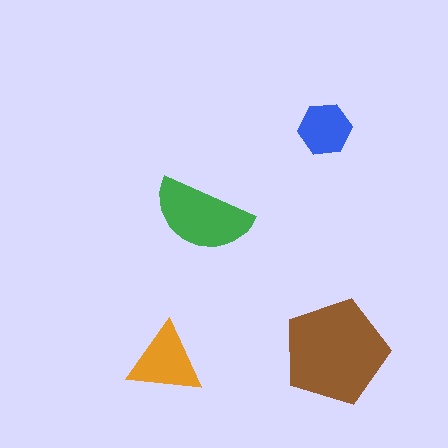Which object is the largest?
The brown pentagon.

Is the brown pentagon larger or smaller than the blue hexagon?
Larger.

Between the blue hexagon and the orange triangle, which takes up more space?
The orange triangle.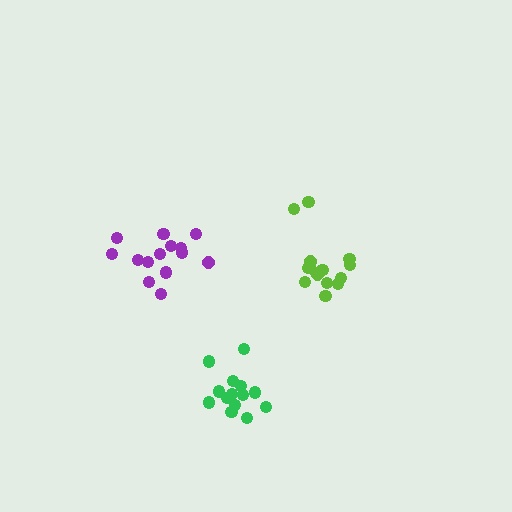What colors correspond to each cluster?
The clusters are colored: purple, green, lime.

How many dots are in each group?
Group 1: 14 dots, Group 2: 14 dots, Group 3: 15 dots (43 total).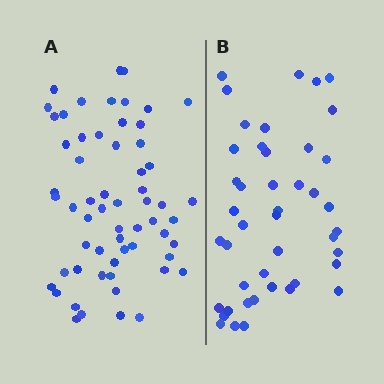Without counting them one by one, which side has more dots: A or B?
Region A (the left region) has more dots.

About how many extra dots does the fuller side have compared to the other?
Region A has approximately 15 more dots than region B.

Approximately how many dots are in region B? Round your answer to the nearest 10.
About 40 dots. (The exact count is 44, which rounds to 40.)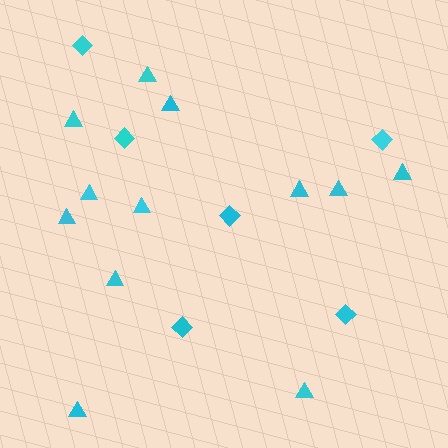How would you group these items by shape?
There are 2 groups: one group of diamonds (6) and one group of triangles (12).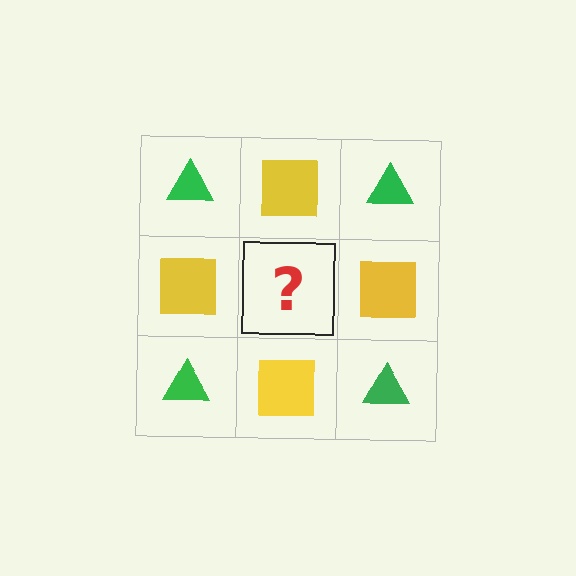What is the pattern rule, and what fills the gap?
The rule is that it alternates green triangle and yellow square in a checkerboard pattern. The gap should be filled with a green triangle.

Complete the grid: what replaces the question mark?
The question mark should be replaced with a green triangle.